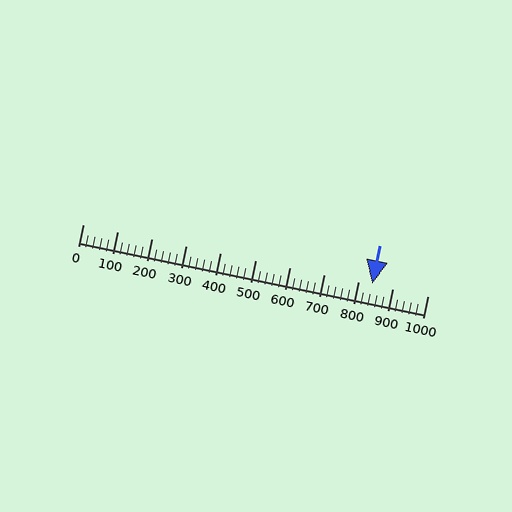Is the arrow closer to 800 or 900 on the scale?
The arrow is closer to 800.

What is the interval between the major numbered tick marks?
The major tick marks are spaced 100 units apart.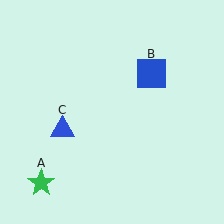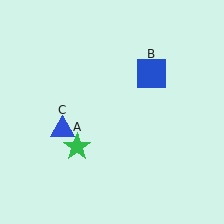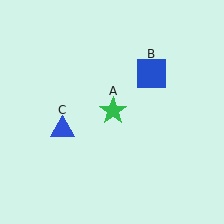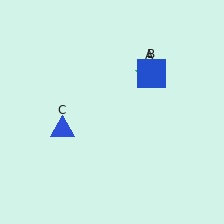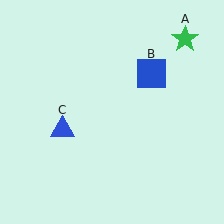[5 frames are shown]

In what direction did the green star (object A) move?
The green star (object A) moved up and to the right.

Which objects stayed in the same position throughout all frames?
Blue square (object B) and blue triangle (object C) remained stationary.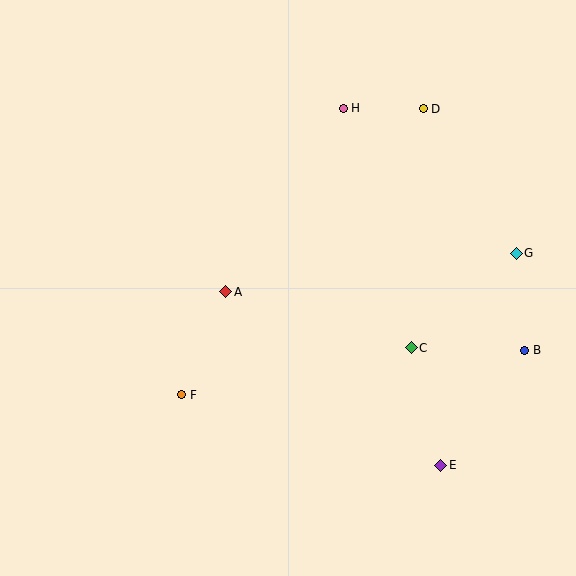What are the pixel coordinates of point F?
Point F is at (182, 395).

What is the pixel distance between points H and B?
The distance between H and B is 303 pixels.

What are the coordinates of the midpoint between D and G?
The midpoint between D and G is at (470, 181).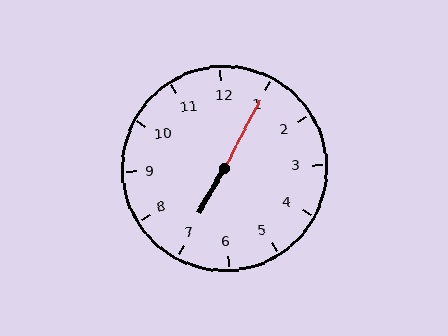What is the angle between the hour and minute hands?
Approximately 178 degrees.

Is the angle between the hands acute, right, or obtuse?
It is obtuse.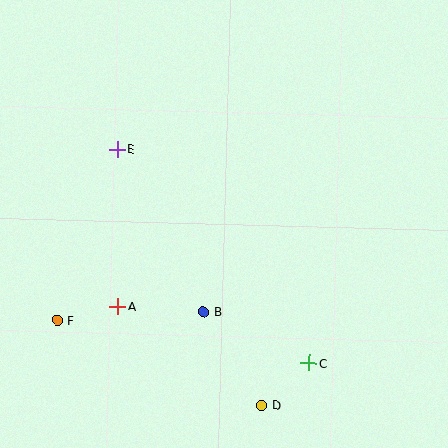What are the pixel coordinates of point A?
Point A is at (117, 307).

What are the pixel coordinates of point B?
Point B is at (203, 312).